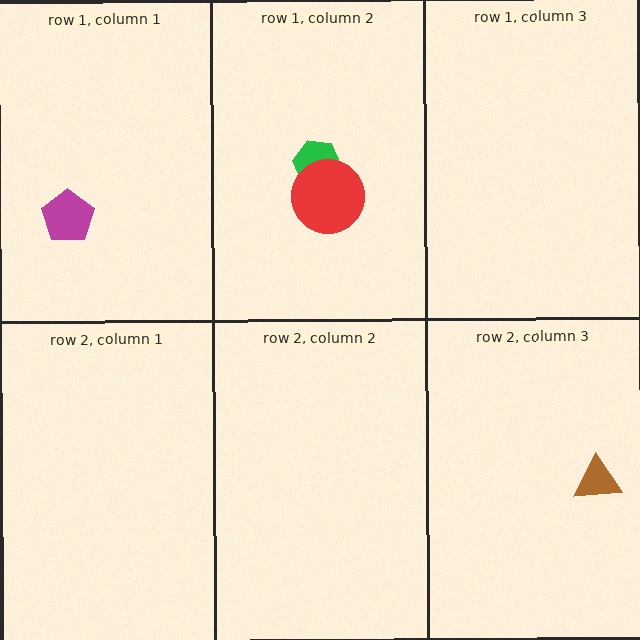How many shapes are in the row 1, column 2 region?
2.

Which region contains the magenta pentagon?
The row 1, column 1 region.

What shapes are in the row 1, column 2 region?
The green hexagon, the red circle.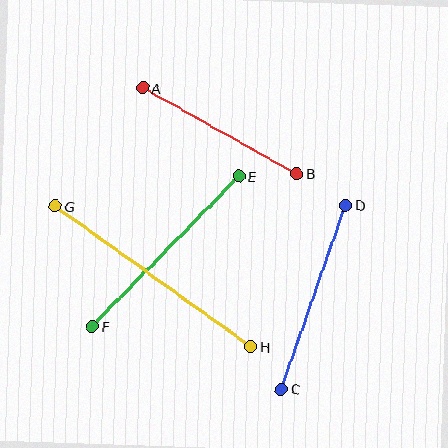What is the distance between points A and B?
The distance is approximately 176 pixels.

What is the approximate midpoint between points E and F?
The midpoint is at approximately (165, 251) pixels.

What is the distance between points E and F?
The distance is approximately 210 pixels.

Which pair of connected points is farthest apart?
Points G and H are farthest apart.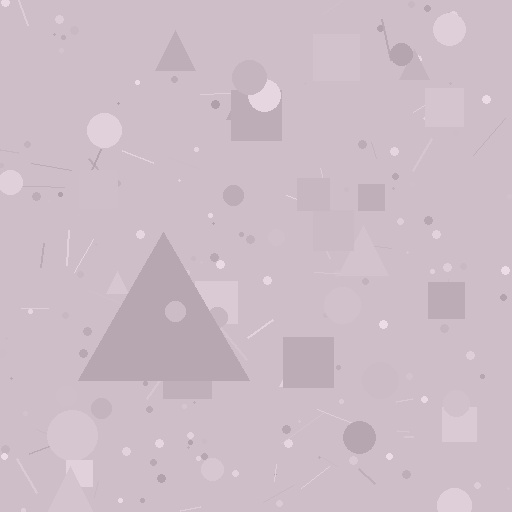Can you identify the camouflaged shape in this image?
The camouflaged shape is a triangle.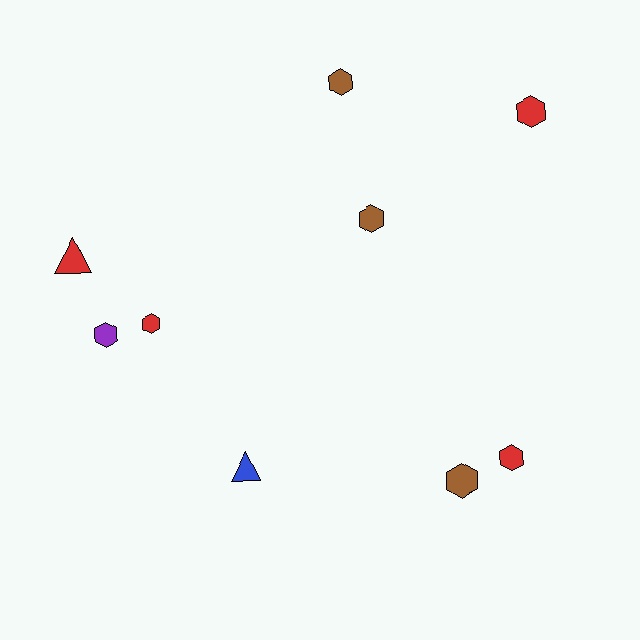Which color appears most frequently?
Red, with 4 objects.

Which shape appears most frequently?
Hexagon, with 7 objects.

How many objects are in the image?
There are 9 objects.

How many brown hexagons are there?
There are 3 brown hexagons.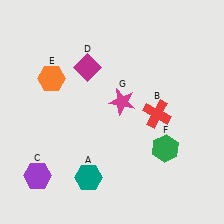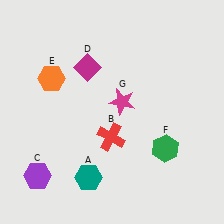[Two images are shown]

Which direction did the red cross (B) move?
The red cross (B) moved left.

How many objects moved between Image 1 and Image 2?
1 object moved between the two images.